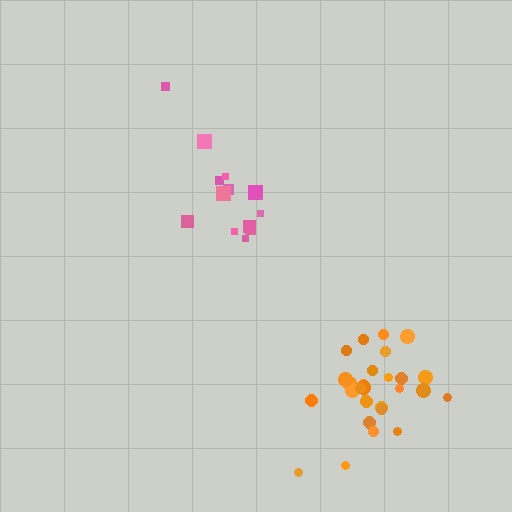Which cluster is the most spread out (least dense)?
Pink.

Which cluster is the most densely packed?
Orange.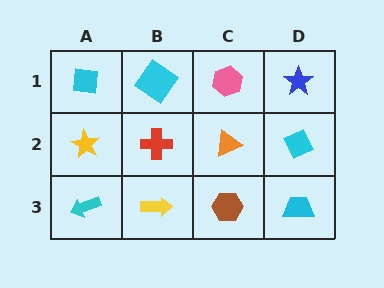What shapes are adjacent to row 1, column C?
An orange triangle (row 2, column C), a cyan diamond (row 1, column B), a blue star (row 1, column D).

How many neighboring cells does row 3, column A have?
2.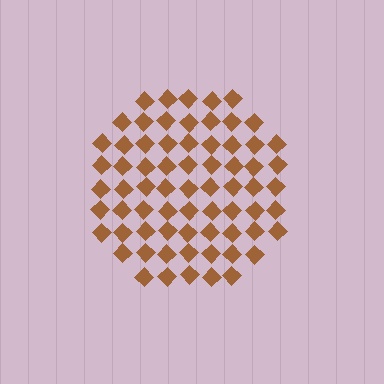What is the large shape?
The large shape is a circle.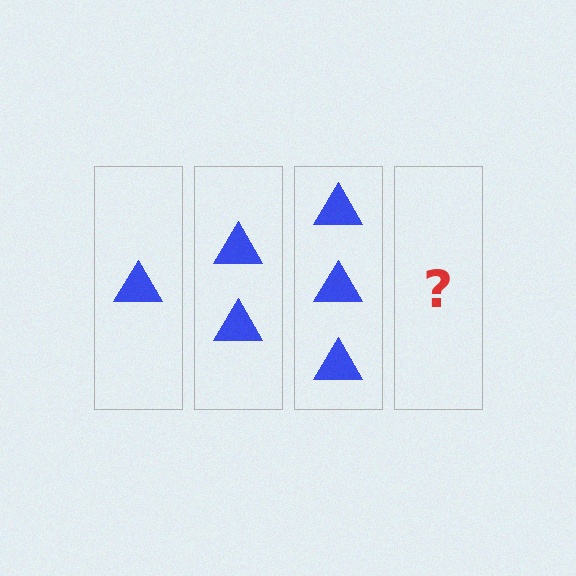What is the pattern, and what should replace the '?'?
The pattern is that each step adds one more triangle. The '?' should be 4 triangles.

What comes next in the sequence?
The next element should be 4 triangles.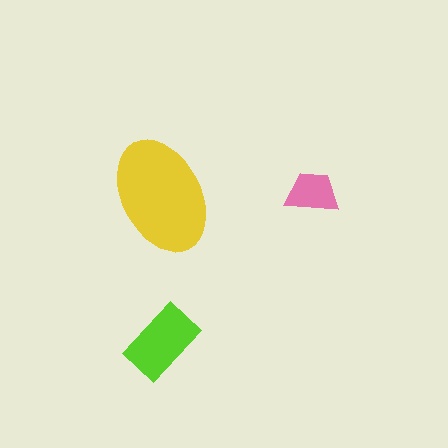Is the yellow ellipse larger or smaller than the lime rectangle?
Larger.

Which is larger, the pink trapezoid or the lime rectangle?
The lime rectangle.